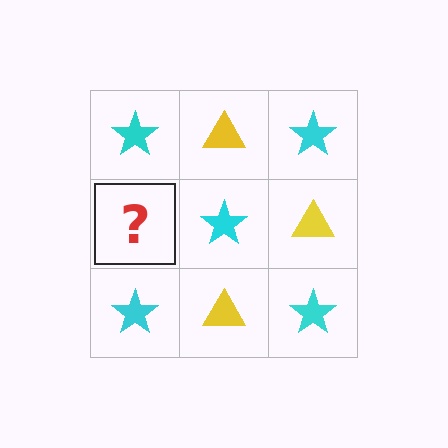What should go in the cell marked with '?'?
The missing cell should contain a yellow triangle.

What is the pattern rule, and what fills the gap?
The rule is that it alternates cyan star and yellow triangle in a checkerboard pattern. The gap should be filled with a yellow triangle.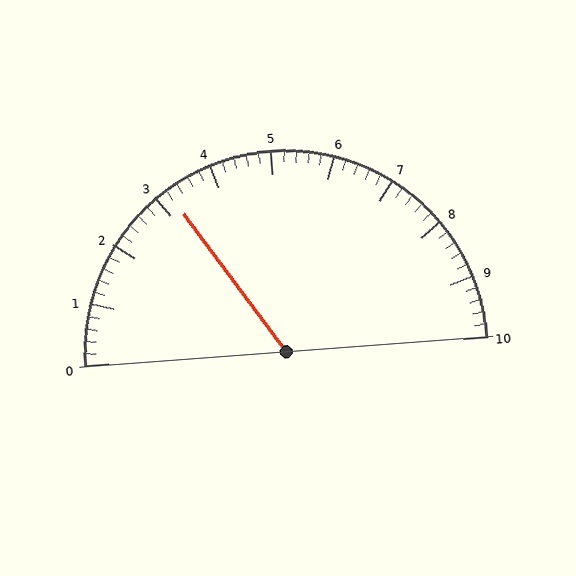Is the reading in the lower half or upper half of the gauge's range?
The reading is in the lower half of the range (0 to 10).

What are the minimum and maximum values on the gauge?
The gauge ranges from 0 to 10.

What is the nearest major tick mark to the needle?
The nearest major tick mark is 3.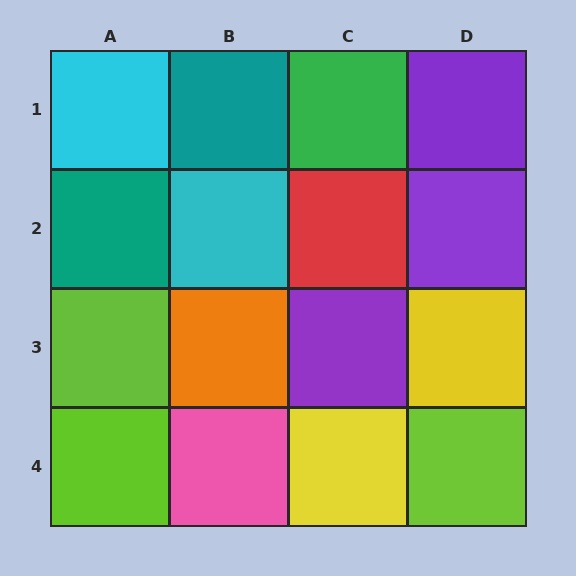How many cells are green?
1 cell is green.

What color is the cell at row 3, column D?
Yellow.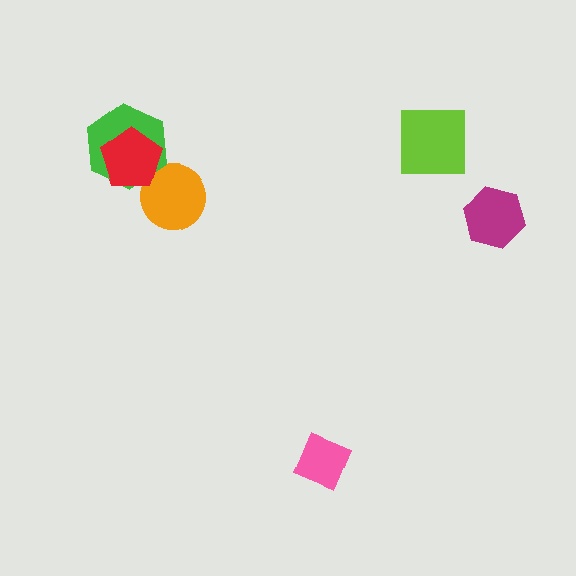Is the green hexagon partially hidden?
Yes, it is partially covered by another shape.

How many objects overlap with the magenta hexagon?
0 objects overlap with the magenta hexagon.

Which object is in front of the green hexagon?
The red pentagon is in front of the green hexagon.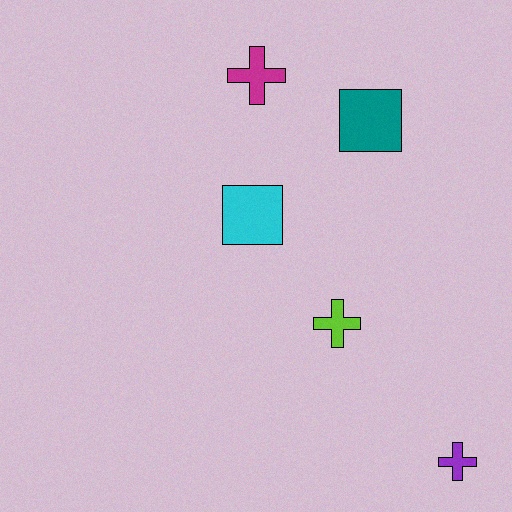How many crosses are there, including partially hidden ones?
There are 3 crosses.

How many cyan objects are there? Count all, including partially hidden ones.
There is 1 cyan object.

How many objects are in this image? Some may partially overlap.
There are 5 objects.